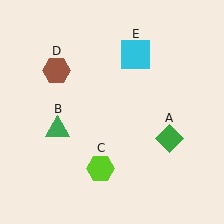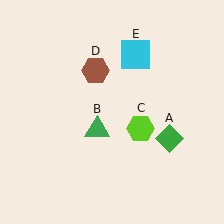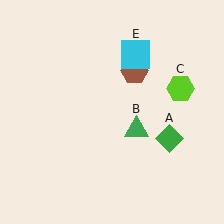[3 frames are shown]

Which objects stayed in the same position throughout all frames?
Green diamond (object A) and cyan square (object E) remained stationary.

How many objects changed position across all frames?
3 objects changed position: green triangle (object B), lime hexagon (object C), brown hexagon (object D).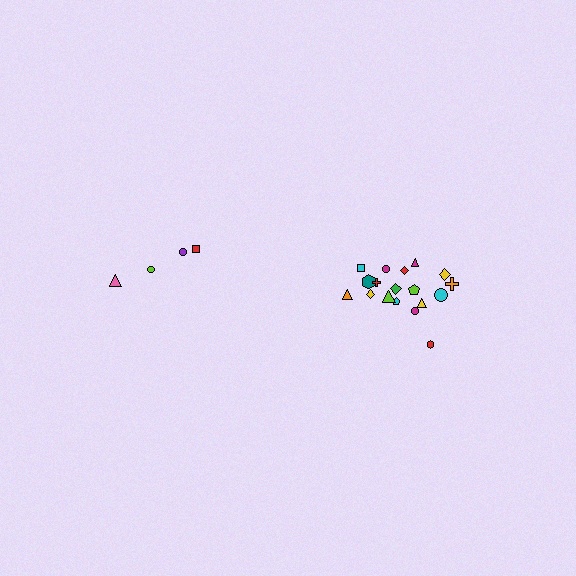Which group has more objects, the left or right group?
The right group.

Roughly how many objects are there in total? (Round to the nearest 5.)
Roughly 20 objects in total.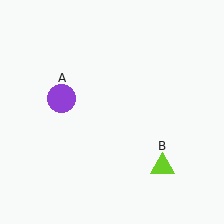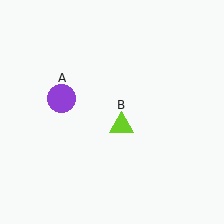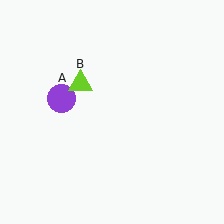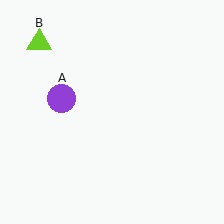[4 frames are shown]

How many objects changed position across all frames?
1 object changed position: lime triangle (object B).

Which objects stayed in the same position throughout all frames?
Purple circle (object A) remained stationary.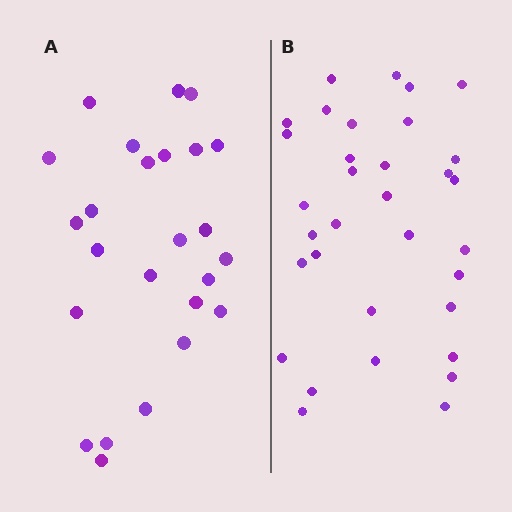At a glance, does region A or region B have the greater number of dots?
Region B (the right region) has more dots.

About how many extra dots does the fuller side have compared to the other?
Region B has roughly 8 or so more dots than region A.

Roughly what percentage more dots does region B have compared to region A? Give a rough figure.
About 30% more.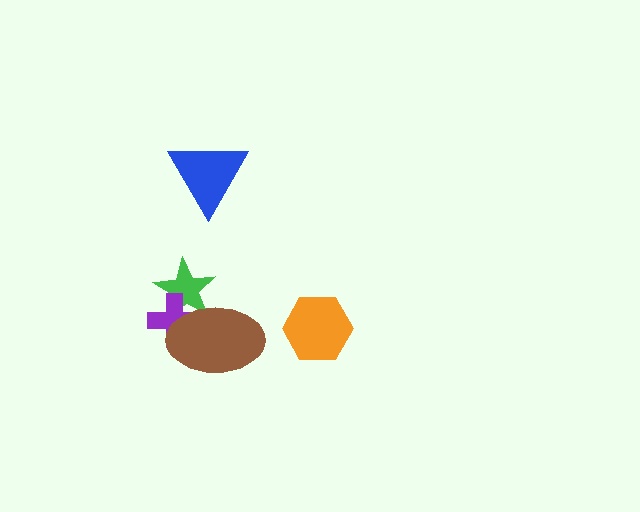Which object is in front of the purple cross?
The brown ellipse is in front of the purple cross.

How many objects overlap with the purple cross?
2 objects overlap with the purple cross.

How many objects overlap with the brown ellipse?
2 objects overlap with the brown ellipse.